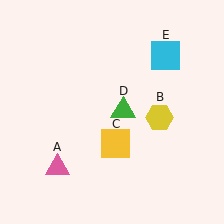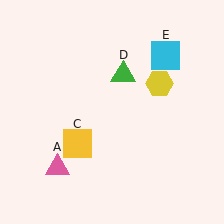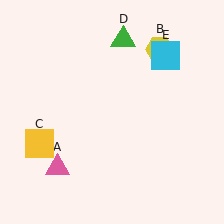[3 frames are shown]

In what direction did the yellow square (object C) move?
The yellow square (object C) moved left.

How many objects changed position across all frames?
3 objects changed position: yellow hexagon (object B), yellow square (object C), green triangle (object D).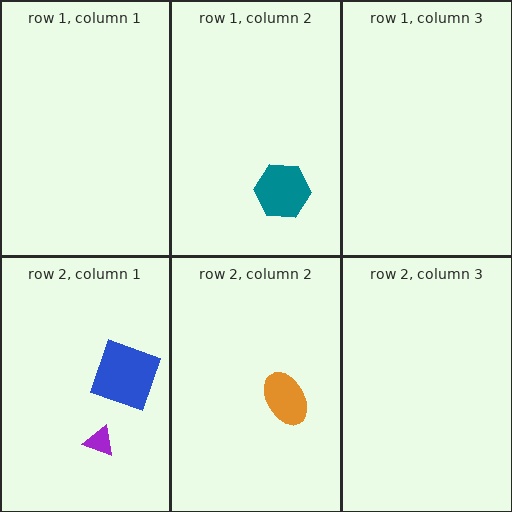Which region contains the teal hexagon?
The row 1, column 2 region.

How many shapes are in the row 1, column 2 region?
1.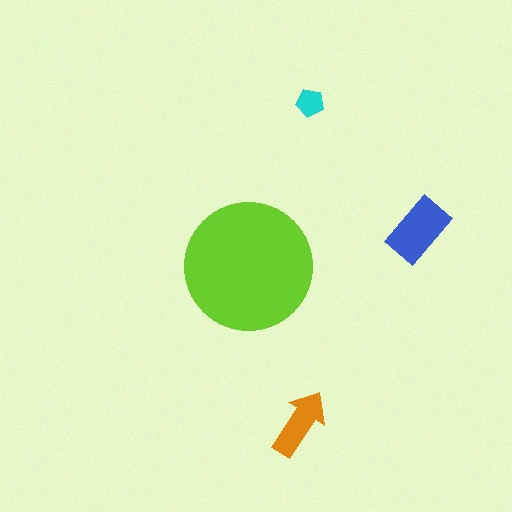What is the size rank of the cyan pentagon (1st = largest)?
4th.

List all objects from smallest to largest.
The cyan pentagon, the orange arrow, the blue rectangle, the lime circle.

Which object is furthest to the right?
The blue rectangle is rightmost.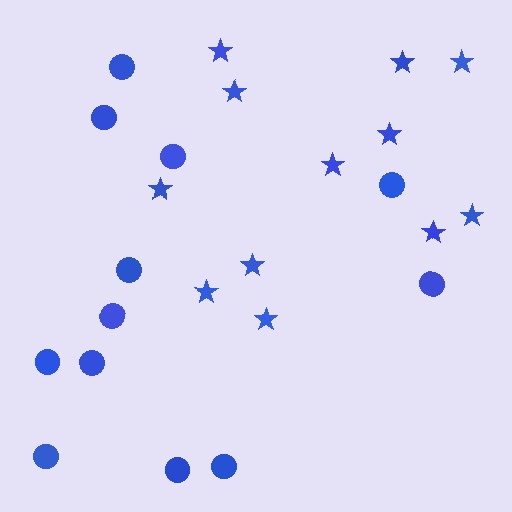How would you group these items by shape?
There are 2 groups: one group of stars (12) and one group of circles (12).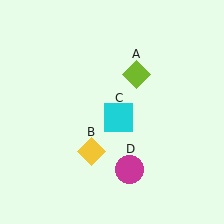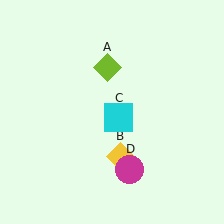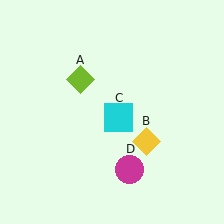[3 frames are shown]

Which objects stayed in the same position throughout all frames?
Cyan square (object C) and magenta circle (object D) remained stationary.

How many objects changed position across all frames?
2 objects changed position: lime diamond (object A), yellow diamond (object B).